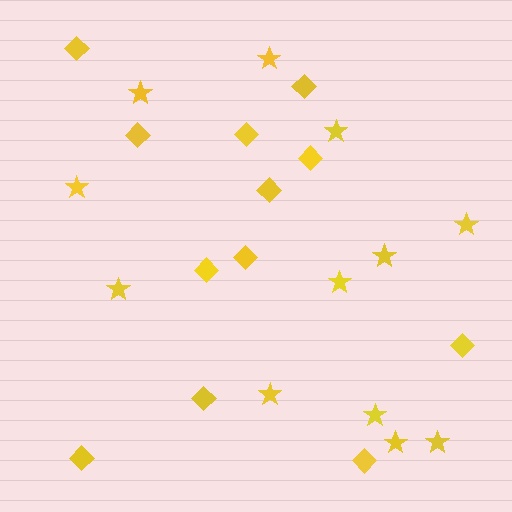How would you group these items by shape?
There are 2 groups: one group of diamonds (12) and one group of stars (12).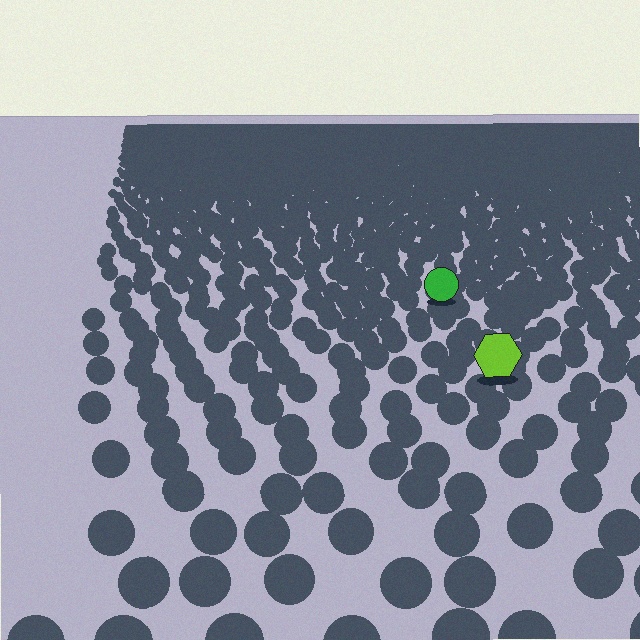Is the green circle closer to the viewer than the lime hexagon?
No. The lime hexagon is closer — you can tell from the texture gradient: the ground texture is coarser near it.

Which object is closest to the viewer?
The lime hexagon is closest. The texture marks near it are larger and more spread out.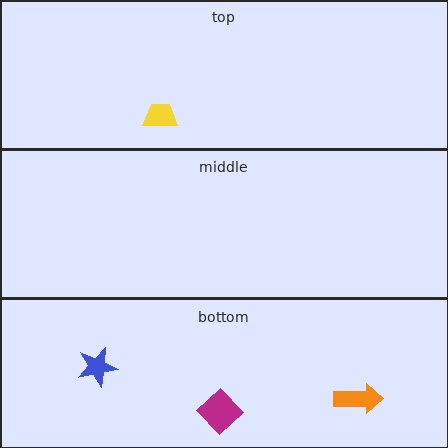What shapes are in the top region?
The yellow trapezoid.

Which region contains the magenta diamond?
The bottom region.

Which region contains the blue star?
The bottom region.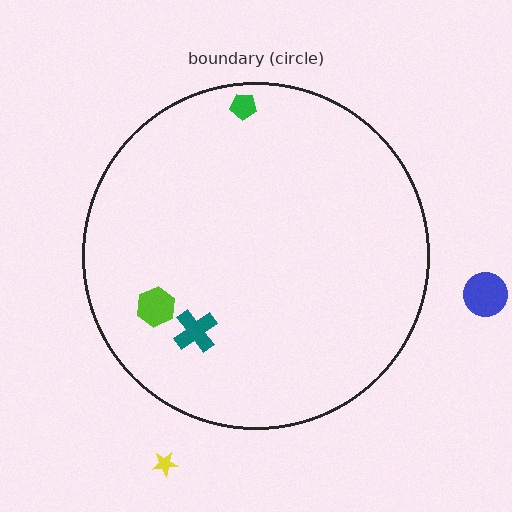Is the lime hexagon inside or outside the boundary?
Inside.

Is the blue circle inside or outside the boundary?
Outside.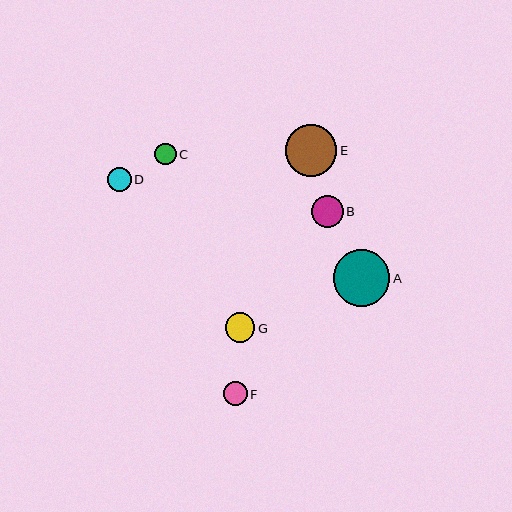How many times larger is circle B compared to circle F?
Circle B is approximately 1.3 times the size of circle F.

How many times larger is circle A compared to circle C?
Circle A is approximately 2.7 times the size of circle C.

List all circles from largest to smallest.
From largest to smallest: A, E, B, G, D, F, C.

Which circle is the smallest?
Circle C is the smallest with a size of approximately 21 pixels.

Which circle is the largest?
Circle A is the largest with a size of approximately 56 pixels.